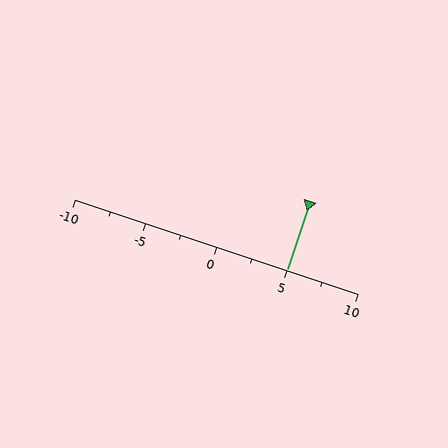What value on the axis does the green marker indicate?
The marker indicates approximately 5.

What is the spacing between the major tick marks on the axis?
The major ticks are spaced 5 apart.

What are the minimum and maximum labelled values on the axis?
The axis runs from -10 to 10.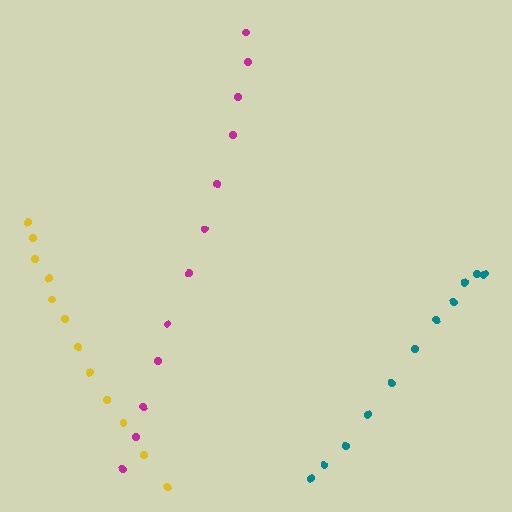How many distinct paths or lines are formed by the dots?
There are 3 distinct paths.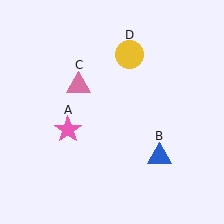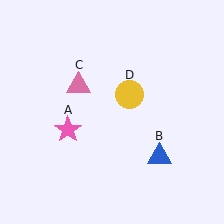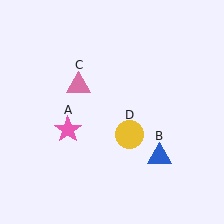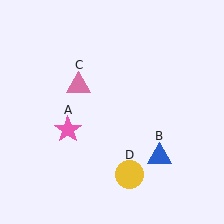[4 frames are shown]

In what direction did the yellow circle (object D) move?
The yellow circle (object D) moved down.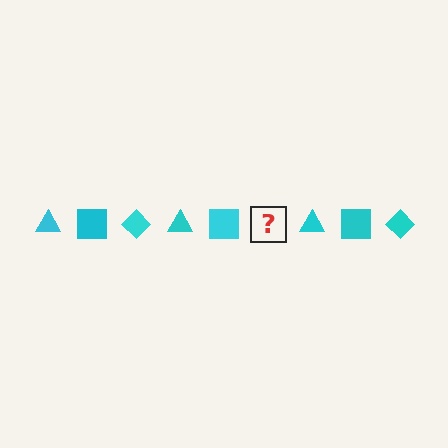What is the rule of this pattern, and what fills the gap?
The rule is that the pattern cycles through triangle, square, diamond shapes in cyan. The gap should be filled with a cyan diamond.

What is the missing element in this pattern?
The missing element is a cyan diamond.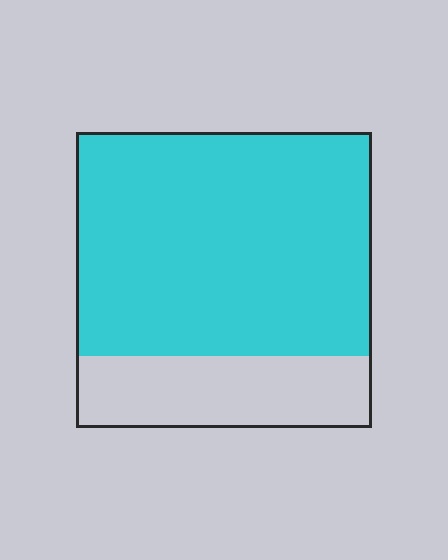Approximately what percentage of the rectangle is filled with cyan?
Approximately 75%.